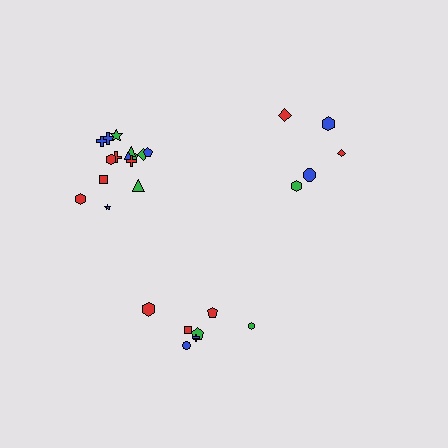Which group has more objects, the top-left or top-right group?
The top-left group.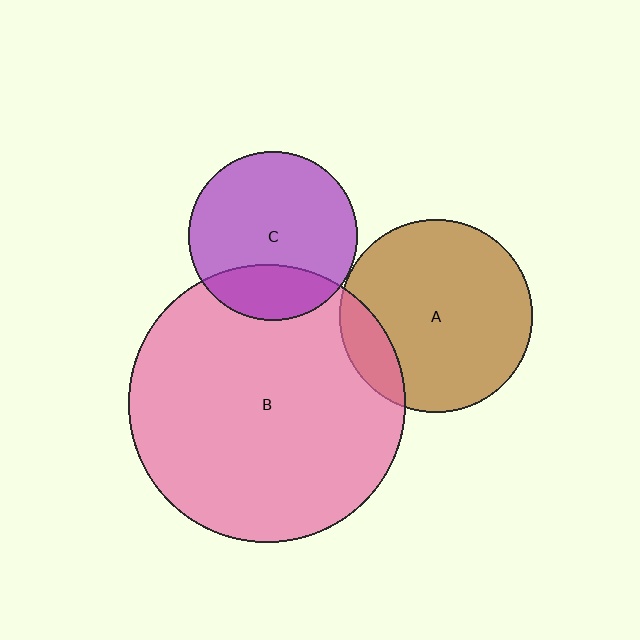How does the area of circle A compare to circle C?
Approximately 1.3 times.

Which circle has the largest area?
Circle B (pink).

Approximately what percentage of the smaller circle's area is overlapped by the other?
Approximately 15%.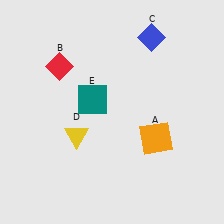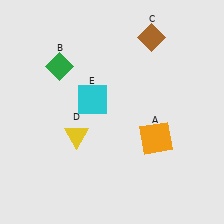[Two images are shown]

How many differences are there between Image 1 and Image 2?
There are 3 differences between the two images.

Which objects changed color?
B changed from red to green. C changed from blue to brown. E changed from teal to cyan.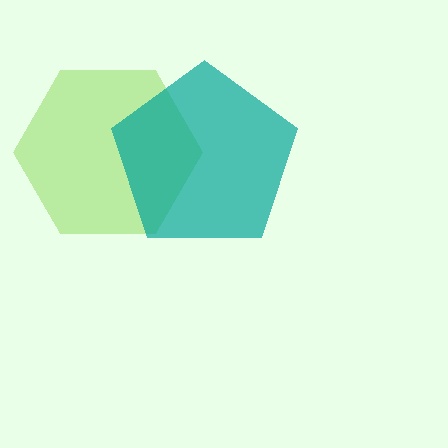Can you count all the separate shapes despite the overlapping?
Yes, there are 2 separate shapes.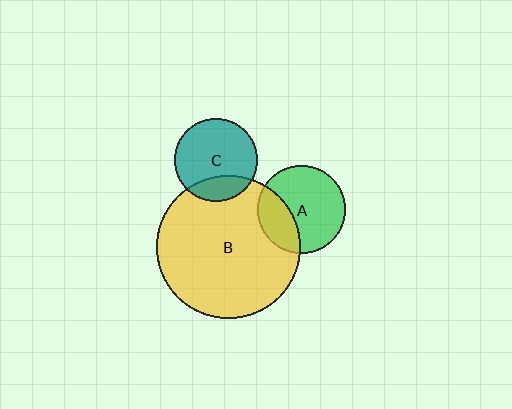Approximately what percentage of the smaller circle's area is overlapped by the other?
Approximately 30%.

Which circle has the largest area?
Circle B (yellow).